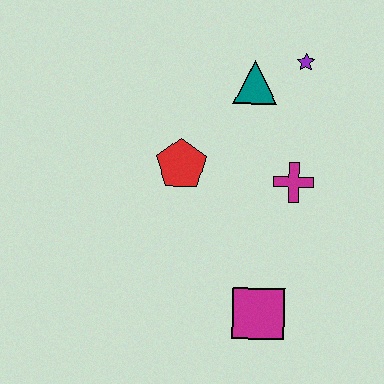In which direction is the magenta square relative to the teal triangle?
The magenta square is below the teal triangle.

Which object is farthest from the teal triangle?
The magenta square is farthest from the teal triangle.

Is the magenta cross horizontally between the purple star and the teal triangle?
Yes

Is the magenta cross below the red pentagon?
Yes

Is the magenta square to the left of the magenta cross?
Yes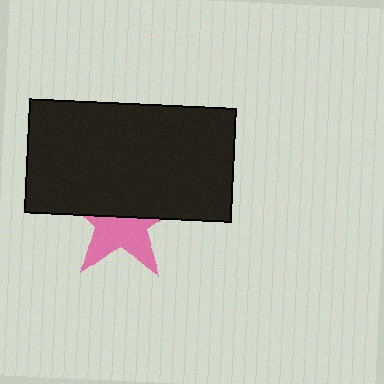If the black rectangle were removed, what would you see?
You would see the complete pink star.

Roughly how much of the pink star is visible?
About half of it is visible (roughly 48%).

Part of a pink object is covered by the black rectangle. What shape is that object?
It is a star.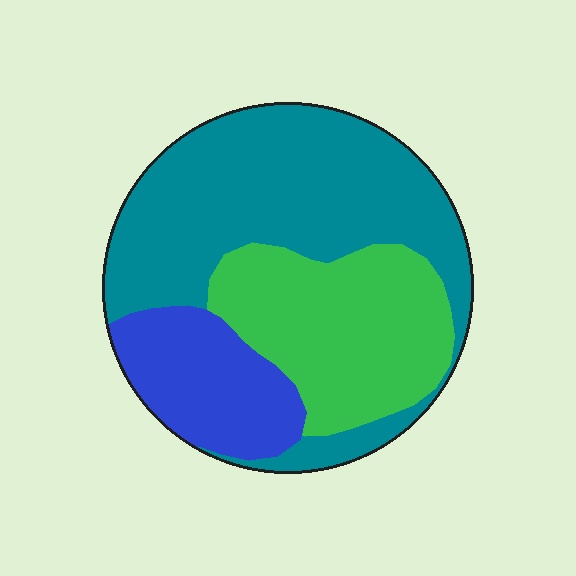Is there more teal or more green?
Teal.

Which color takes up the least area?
Blue, at roughly 20%.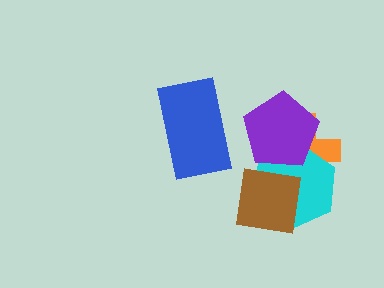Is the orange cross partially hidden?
Yes, it is partially covered by another shape.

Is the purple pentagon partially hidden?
No, no other shape covers it.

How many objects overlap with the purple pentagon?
3 objects overlap with the purple pentagon.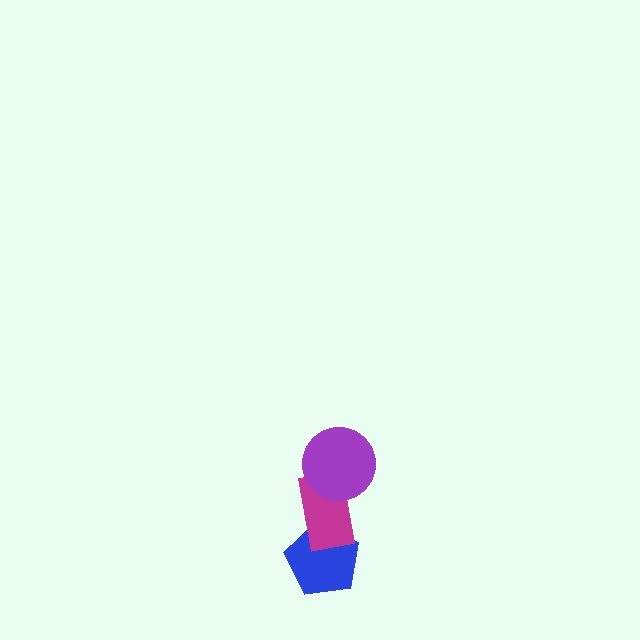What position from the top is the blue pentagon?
The blue pentagon is 3rd from the top.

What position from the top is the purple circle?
The purple circle is 1st from the top.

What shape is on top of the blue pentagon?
The magenta rectangle is on top of the blue pentagon.